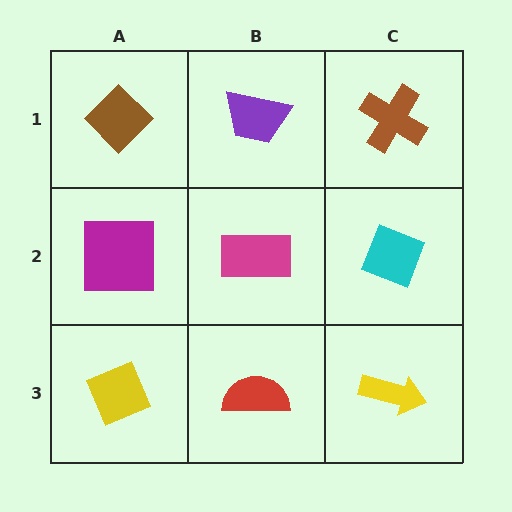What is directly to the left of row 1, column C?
A purple trapezoid.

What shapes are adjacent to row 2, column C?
A brown cross (row 1, column C), a yellow arrow (row 3, column C), a magenta rectangle (row 2, column B).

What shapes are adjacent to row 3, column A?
A magenta square (row 2, column A), a red semicircle (row 3, column B).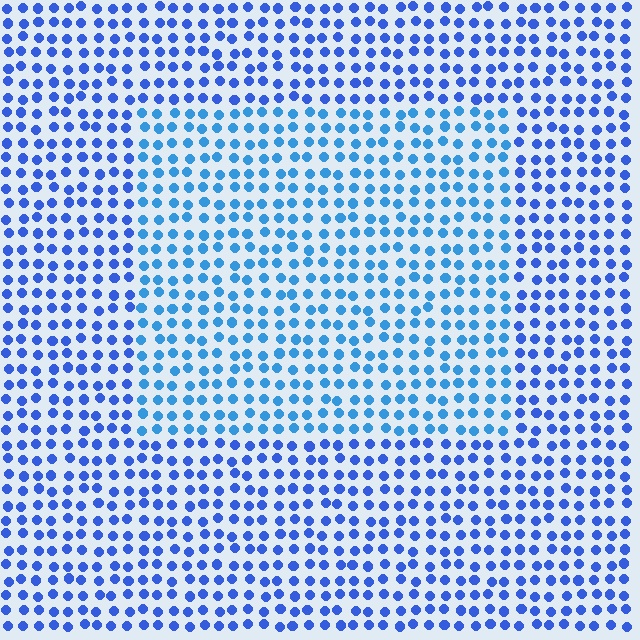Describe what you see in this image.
The image is filled with small blue elements in a uniform arrangement. A rectangle-shaped region is visible where the elements are tinted to a slightly different hue, forming a subtle color boundary.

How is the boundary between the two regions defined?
The boundary is defined purely by a slight shift in hue (about 21 degrees). Spacing, size, and orientation are identical on both sides.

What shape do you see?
I see a rectangle.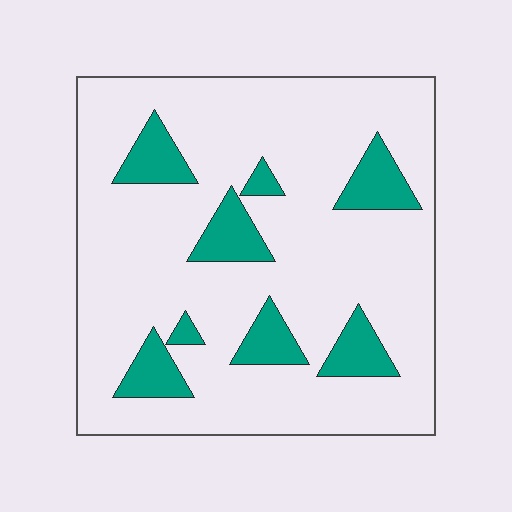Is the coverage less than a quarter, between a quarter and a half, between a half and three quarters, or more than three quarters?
Less than a quarter.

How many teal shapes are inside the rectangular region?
8.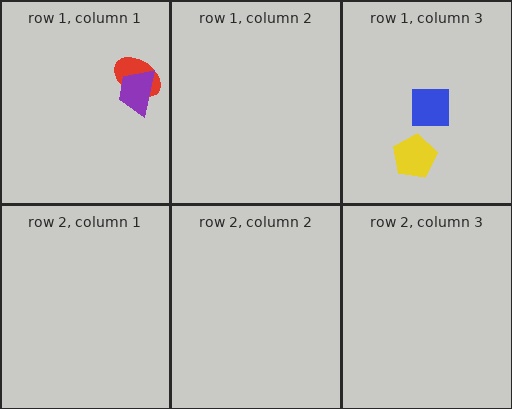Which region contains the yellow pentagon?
The row 1, column 3 region.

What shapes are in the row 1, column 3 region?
The yellow pentagon, the blue square.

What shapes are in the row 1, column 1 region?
The red ellipse, the purple trapezoid.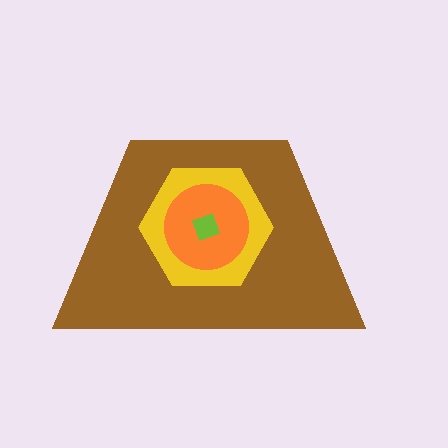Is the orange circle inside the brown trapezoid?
Yes.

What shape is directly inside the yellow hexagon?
The orange circle.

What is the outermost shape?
The brown trapezoid.